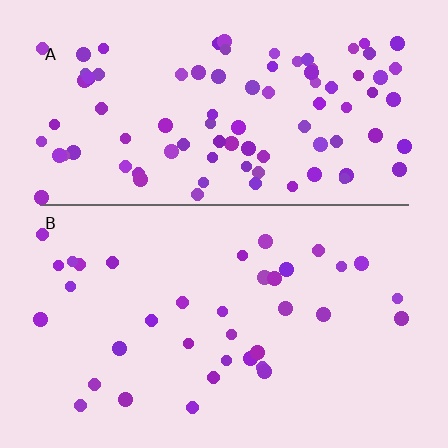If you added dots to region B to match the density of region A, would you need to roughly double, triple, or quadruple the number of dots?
Approximately triple.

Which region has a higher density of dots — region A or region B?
A (the top).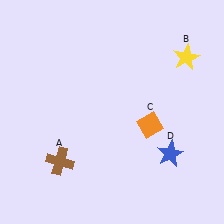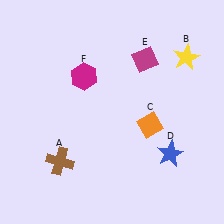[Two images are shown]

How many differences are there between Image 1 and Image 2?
There are 2 differences between the two images.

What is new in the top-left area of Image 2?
A magenta hexagon (F) was added in the top-left area of Image 2.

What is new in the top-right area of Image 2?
A magenta diamond (E) was added in the top-right area of Image 2.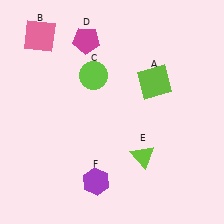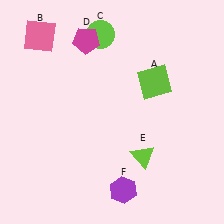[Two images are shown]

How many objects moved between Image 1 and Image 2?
2 objects moved between the two images.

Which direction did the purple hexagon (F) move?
The purple hexagon (F) moved right.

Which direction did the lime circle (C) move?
The lime circle (C) moved up.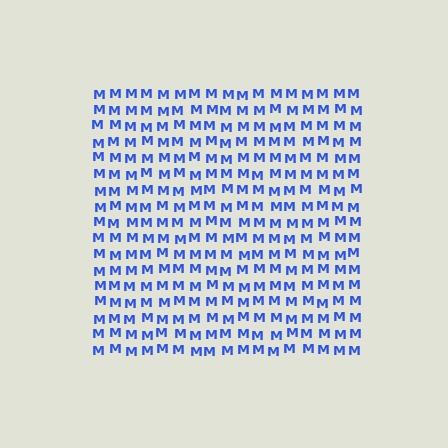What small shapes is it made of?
It is made of small letter M's.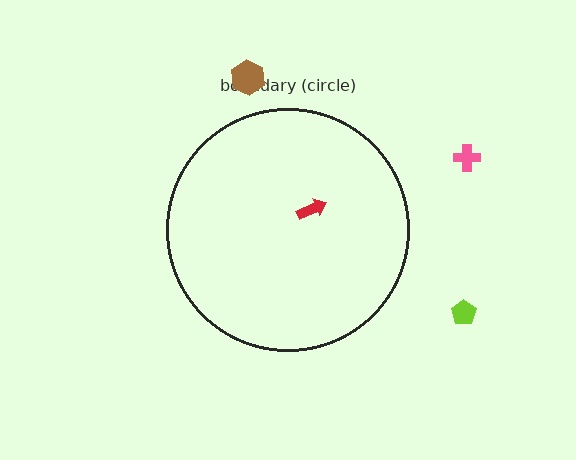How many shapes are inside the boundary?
1 inside, 3 outside.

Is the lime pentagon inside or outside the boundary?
Outside.